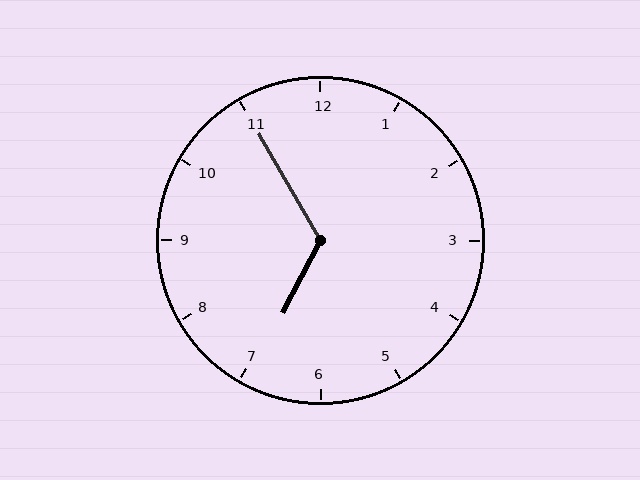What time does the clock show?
6:55.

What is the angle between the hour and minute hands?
Approximately 122 degrees.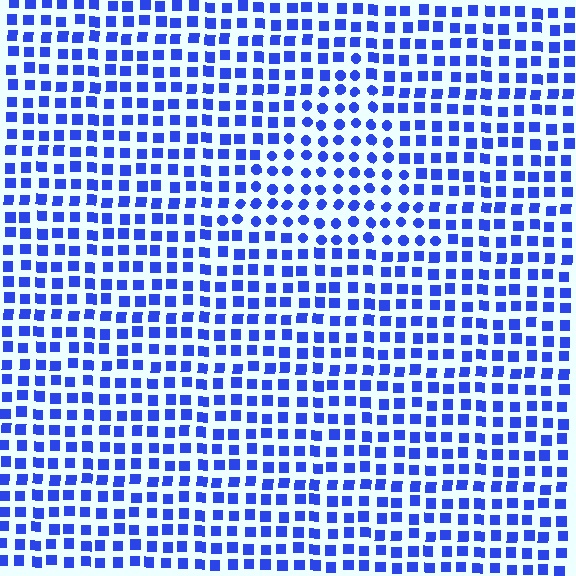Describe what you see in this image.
The image is filled with small blue elements arranged in a uniform grid. A triangle-shaped region contains circles, while the surrounding area contains squares. The boundary is defined purely by the change in element shape.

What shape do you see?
I see a triangle.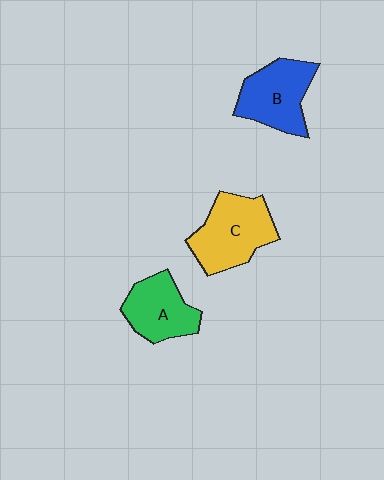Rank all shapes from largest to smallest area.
From largest to smallest: C (yellow), B (blue), A (green).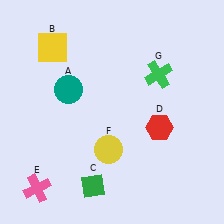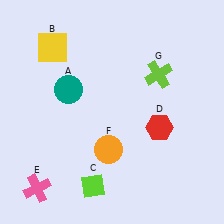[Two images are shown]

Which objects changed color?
C changed from green to lime. F changed from yellow to orange. G changed from green to lime.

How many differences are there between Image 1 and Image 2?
There are 3 differences between the two images.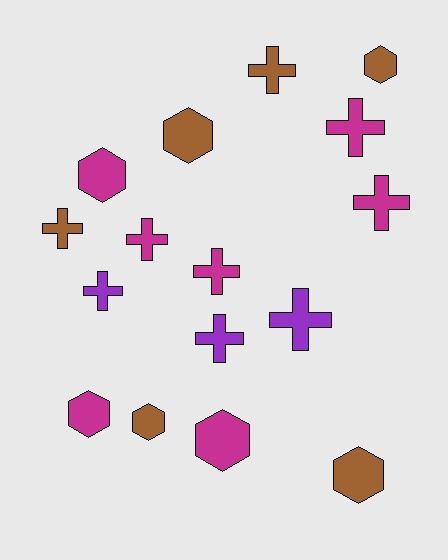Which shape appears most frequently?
Cross, with 9 objects.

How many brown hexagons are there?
There are 4 brown hexagons.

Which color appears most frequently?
Magenta, with 7 objects.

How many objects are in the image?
There are 16 objects.